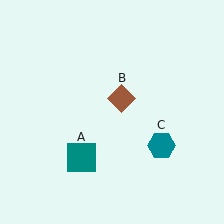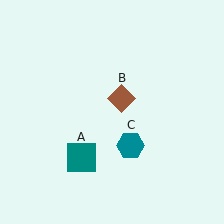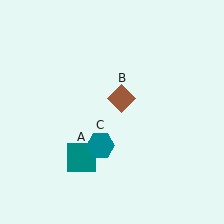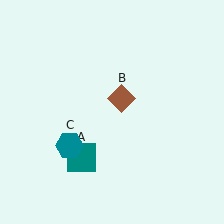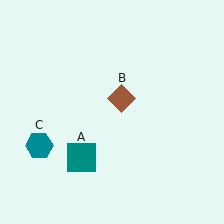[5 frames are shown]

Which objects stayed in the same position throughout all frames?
Teal square (object A) and brown diamond (object B) remained stationary.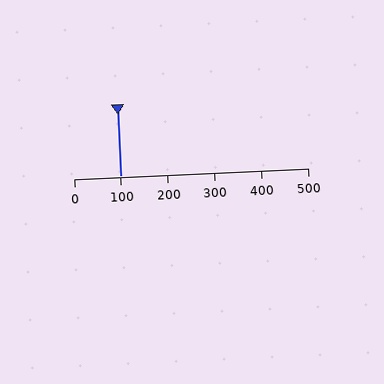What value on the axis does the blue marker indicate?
The marker indicates approximately 100.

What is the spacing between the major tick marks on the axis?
The major ticks are spaced 100 apart.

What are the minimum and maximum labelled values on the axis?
The axis runs from 0 to 500.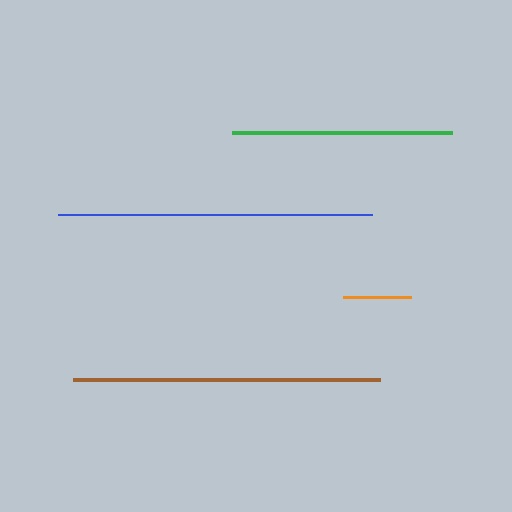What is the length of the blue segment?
The blue segment is approximately 314 pixels long.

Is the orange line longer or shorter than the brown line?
The brown line is longer than the orange line.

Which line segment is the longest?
The blue line is the longest at approximately 314 pixels.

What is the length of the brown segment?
The brown segment is approximately 307 pixels long.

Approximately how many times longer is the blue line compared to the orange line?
The blue line is approximately 4.6 times the length of the orange line.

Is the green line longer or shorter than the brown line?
The brown line is longer than the green line.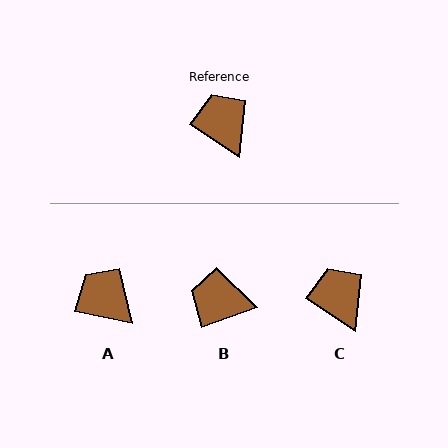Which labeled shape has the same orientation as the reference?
C.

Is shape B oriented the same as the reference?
No, it is off by about 52 degrees.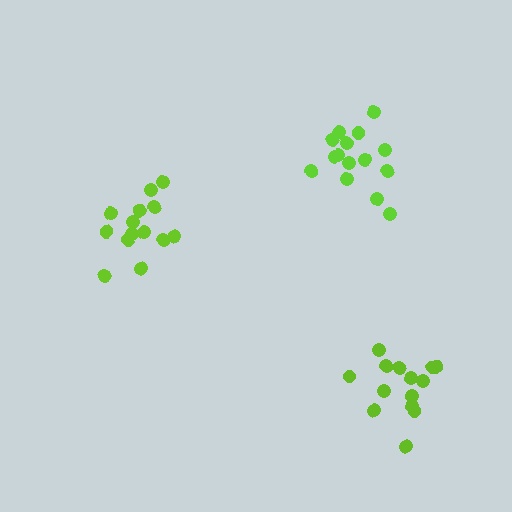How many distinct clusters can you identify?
There are 3 distinct clusters.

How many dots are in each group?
Group 1: 15 dots, Group 2: 14 dots, Group 3: 14 dots (43 total).